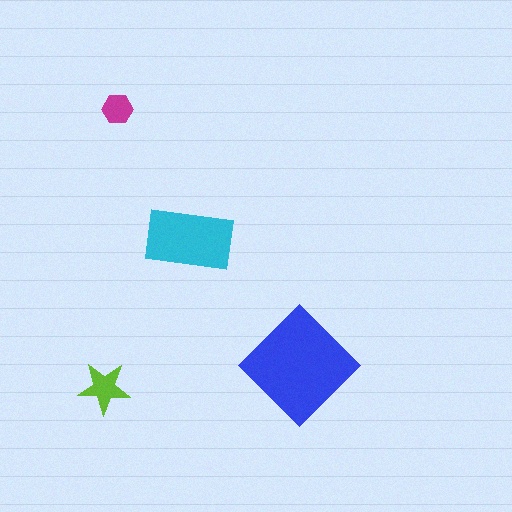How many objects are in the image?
There are 4 objects in the image.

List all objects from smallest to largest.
The magenta hexagon, the lime star, the cyan rectangle, the blue diamond.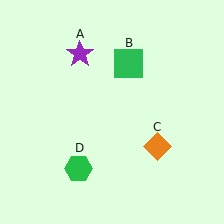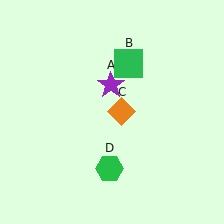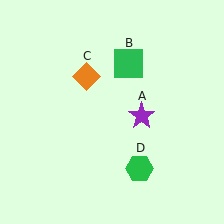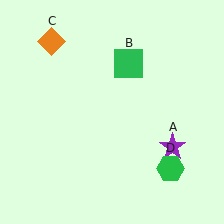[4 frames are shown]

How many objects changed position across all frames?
3 objects changed position: purple star (object A), orange diamond (object C), green hexagon (object D).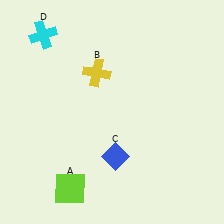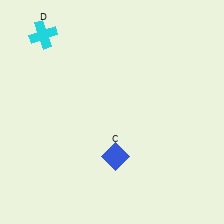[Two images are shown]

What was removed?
The lime square (A), the yellow cross (B) were removed in Image 2.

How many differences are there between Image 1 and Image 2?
There are 2 differences between the two images.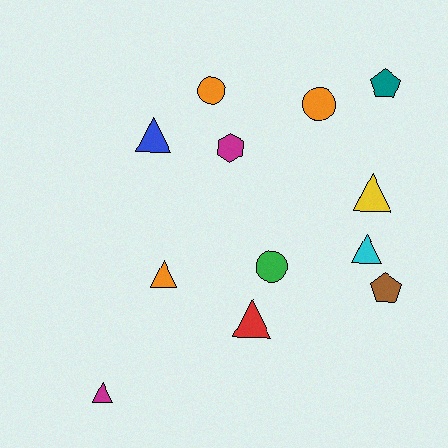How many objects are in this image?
There are 12 objects.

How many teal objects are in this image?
There is 1 teal object.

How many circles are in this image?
There are 3 circles.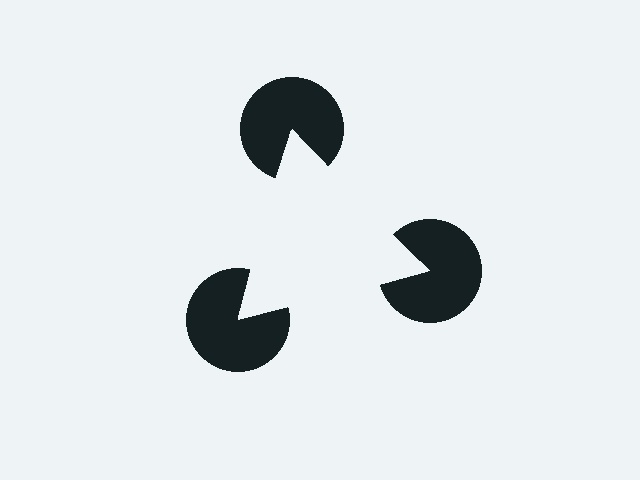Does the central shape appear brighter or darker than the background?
It typically appears slightly brighter than the background, even though no actual brightness change is drawn.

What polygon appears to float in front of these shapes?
An illusory triangle — its edges are inferred from the aligned wedge cuts in the pac-man discs, not physically drawn.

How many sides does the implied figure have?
3 sides.